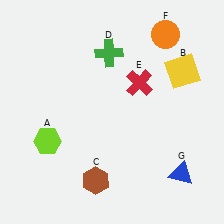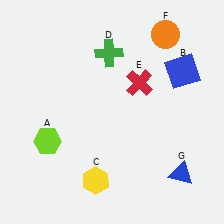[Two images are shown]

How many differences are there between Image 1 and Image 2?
There are 2 differences between the two images.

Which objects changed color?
B changed from yellow to blue. C changed from brown to yellow.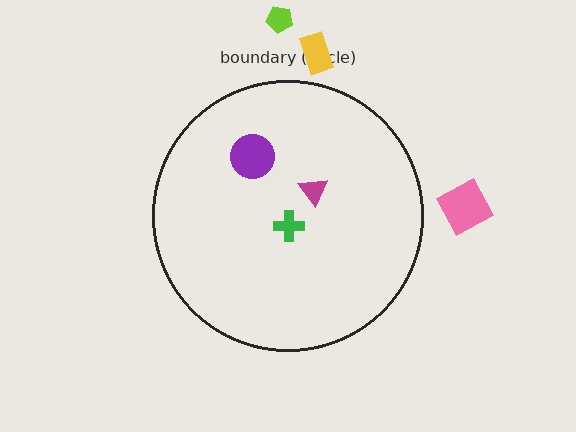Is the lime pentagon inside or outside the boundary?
Outside.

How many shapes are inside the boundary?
3 inside, 3 outside.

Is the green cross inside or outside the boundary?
Inside.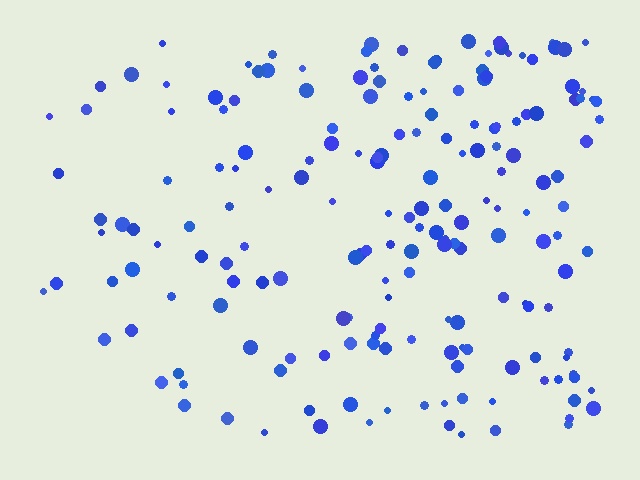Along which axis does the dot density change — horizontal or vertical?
Horizontal.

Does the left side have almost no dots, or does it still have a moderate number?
Still a moderate number, just noticeably fewer than the right.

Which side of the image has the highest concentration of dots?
The right.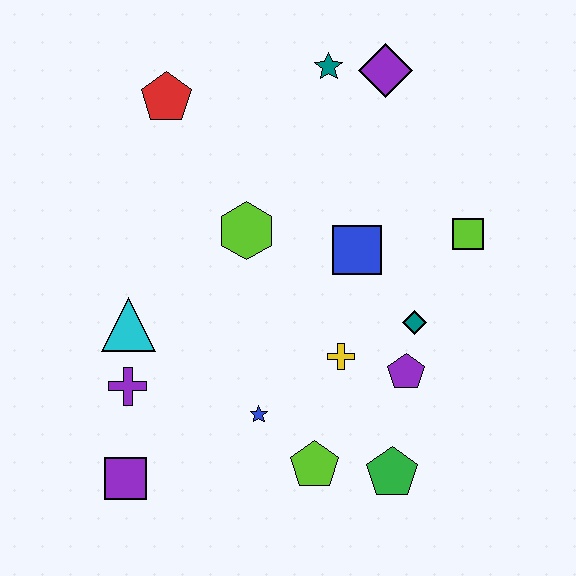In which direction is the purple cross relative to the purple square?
The purple cross is above the purple square.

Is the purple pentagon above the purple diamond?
No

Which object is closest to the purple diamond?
The teal star is closest to the purple diamond.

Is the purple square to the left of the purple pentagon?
Yes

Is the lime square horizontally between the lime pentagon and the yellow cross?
No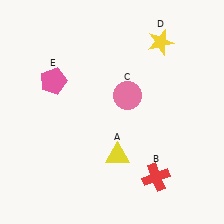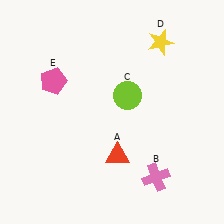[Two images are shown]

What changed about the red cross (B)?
In Image 1, B is red. In Image 2, it changed to pink.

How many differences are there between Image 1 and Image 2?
There are 3 differences between the two images.